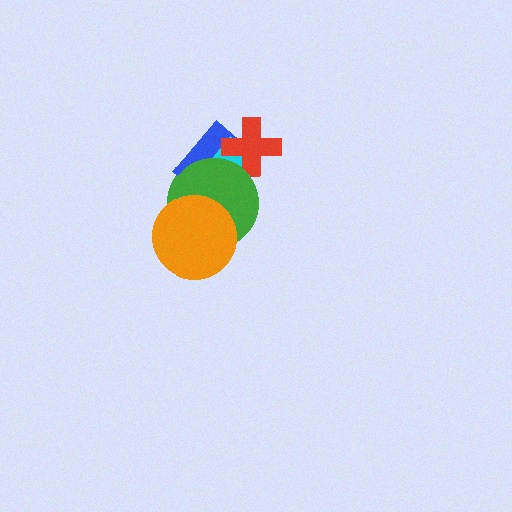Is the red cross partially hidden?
No, no other shape covers it.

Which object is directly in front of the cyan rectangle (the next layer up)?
The red cross is directly in front of the cyan rectangle.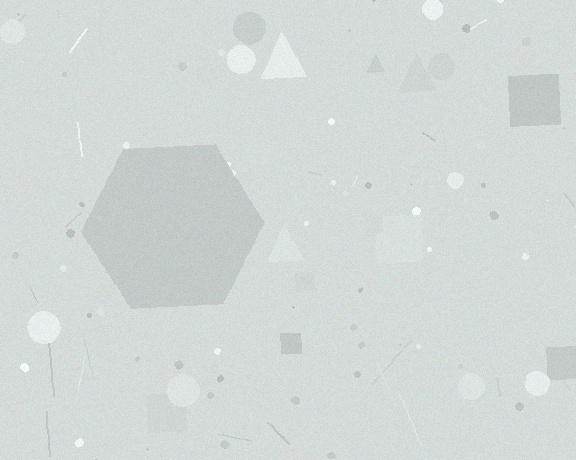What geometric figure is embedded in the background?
A hexagon is embedded in the background.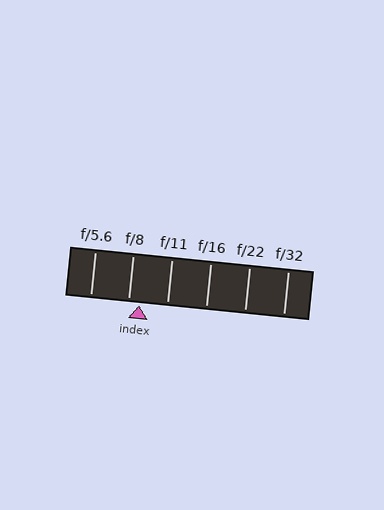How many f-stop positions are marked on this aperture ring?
There are 6 f-stop positions marked.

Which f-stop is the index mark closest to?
The index mark is closest to f/8.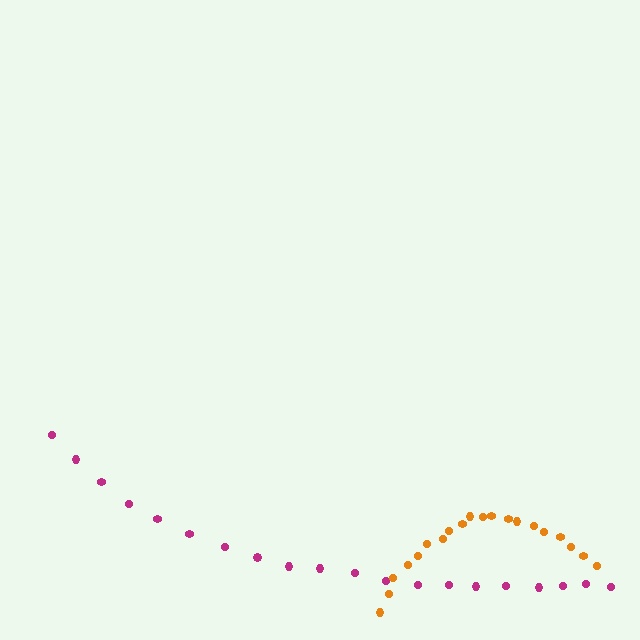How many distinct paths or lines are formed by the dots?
There are 2 distinct paths.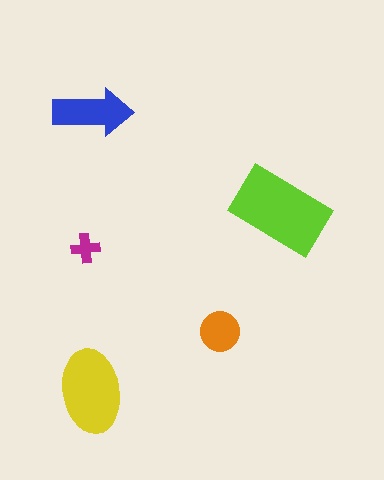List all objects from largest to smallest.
The lime rectangle, the yellow ellipse, the blue arrow, the orange circle, the magenta cross.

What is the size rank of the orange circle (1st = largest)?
4th.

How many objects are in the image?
There are 5 objects in the image.